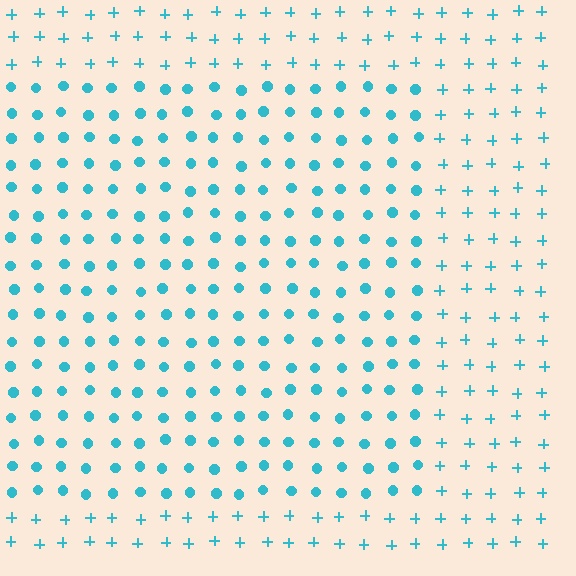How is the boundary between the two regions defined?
The boundary is defined by a change in element shape: circles inside vs. plus signs outside. All elements share the same color and spacing.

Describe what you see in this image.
The image is filled with small cyan elements arranged in a uniform grid. A rectangle-shaped region contains circles, while the surrounding area contains plus signs. The boundary is defined purely by the change in element shape.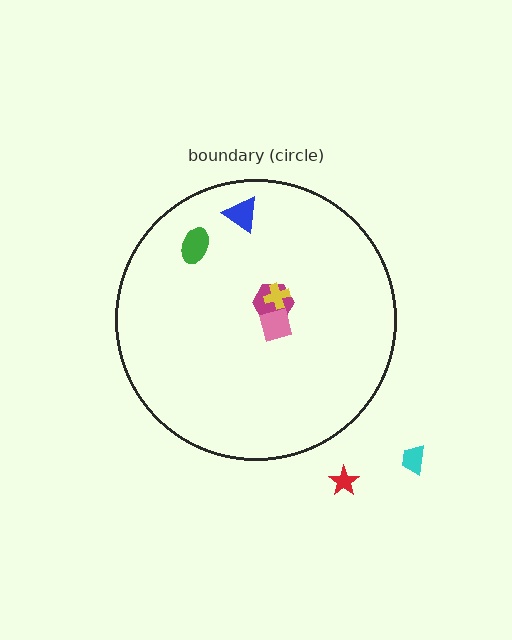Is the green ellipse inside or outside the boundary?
Inside.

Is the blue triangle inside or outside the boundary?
Inside.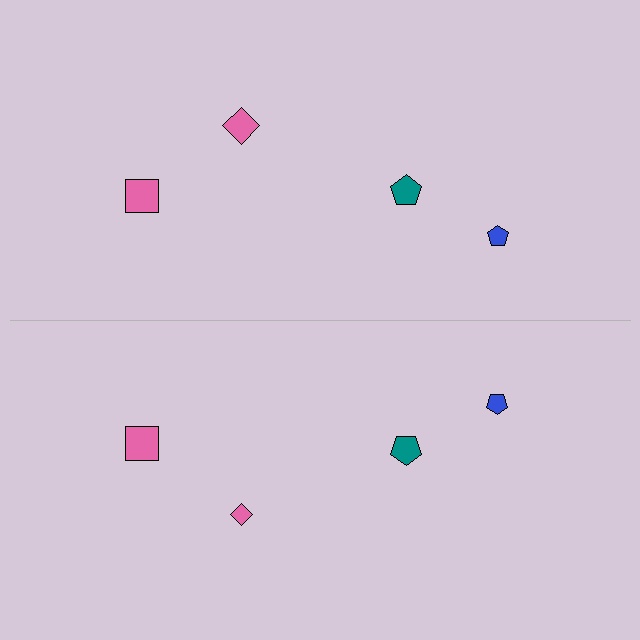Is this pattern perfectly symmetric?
No, the pattern is not perfectly symmetric. The pink diamond on the bottom side has a different size than its mirror counterpart.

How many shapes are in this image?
There are 8 shapes in this image.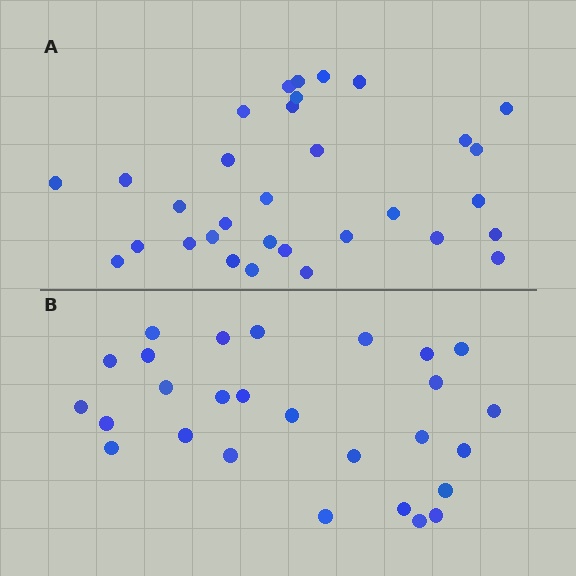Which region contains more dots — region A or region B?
Region A (the top region) has more dots.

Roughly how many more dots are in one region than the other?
Region A has about 5 more dots than region B.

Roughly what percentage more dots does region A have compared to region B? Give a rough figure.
About 20% more.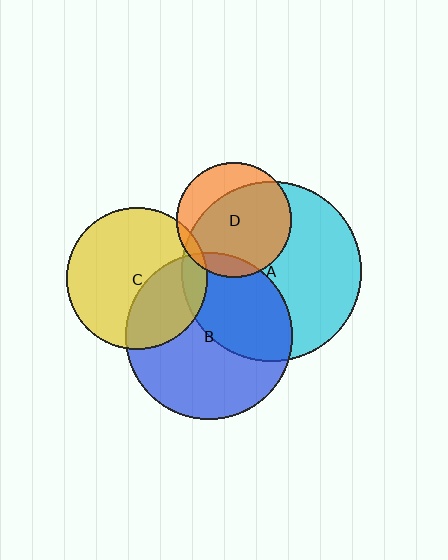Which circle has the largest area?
Circle A (cyan).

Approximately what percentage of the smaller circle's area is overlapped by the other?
Approximately 35%.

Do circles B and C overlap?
Yes.